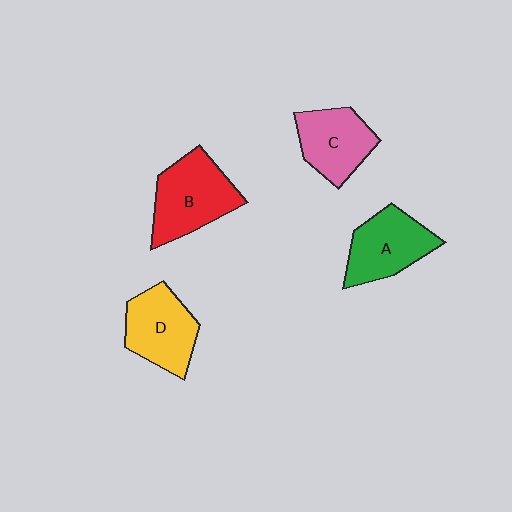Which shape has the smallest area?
Shape C (pink).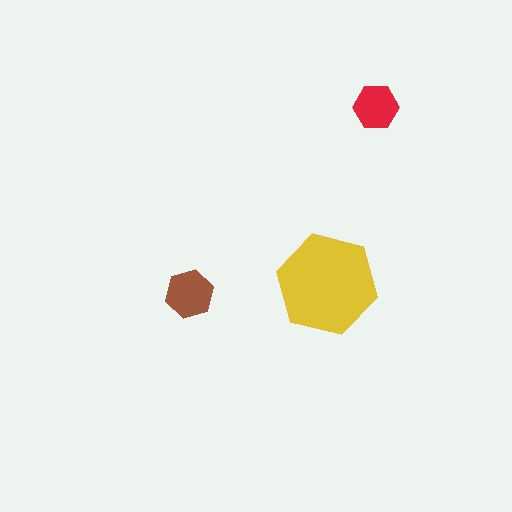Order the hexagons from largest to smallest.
the yellow one, the brown one, the red one.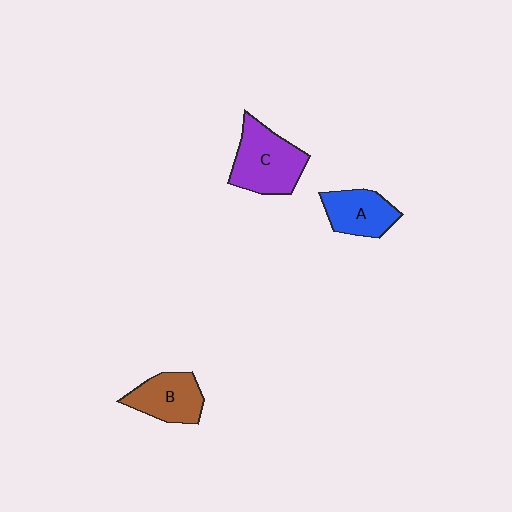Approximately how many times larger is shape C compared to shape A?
Approximately 1.4 times.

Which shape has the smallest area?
Shape A (blue).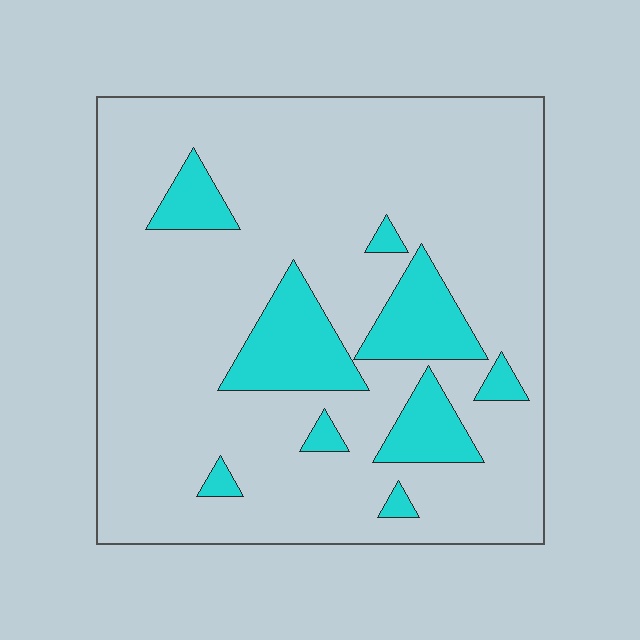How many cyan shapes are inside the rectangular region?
9.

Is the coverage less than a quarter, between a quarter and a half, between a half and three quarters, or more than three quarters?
Less than a quarter.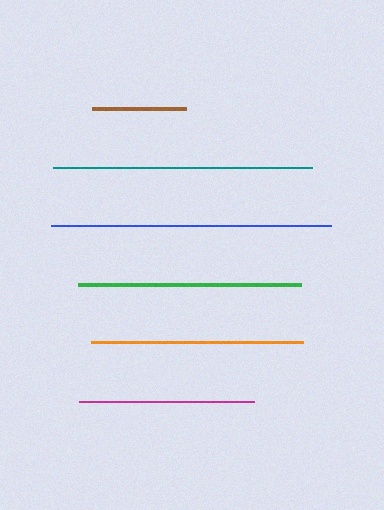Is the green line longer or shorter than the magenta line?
The green line is longer than the magenta line.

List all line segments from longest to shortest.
From longest to shortest: blue, teal, green, orange, magenta, brown.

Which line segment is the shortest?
The brown line is the shortest at approximately 94 pixels.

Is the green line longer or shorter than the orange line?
The green line is longer than the orange line.